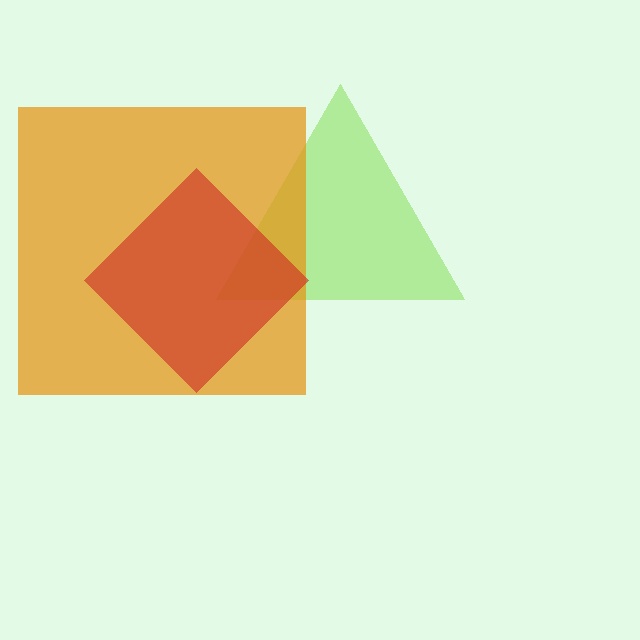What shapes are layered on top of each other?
The layered shapes are: a lime triangle, an orange square, a red diamond.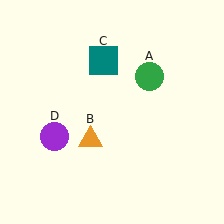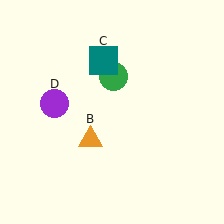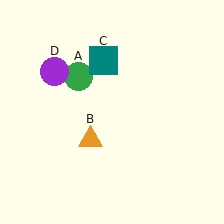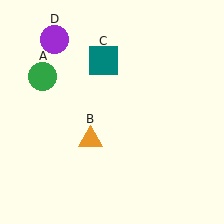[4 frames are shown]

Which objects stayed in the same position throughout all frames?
Orange triangle (object B) and teal square (object C) remained stationary.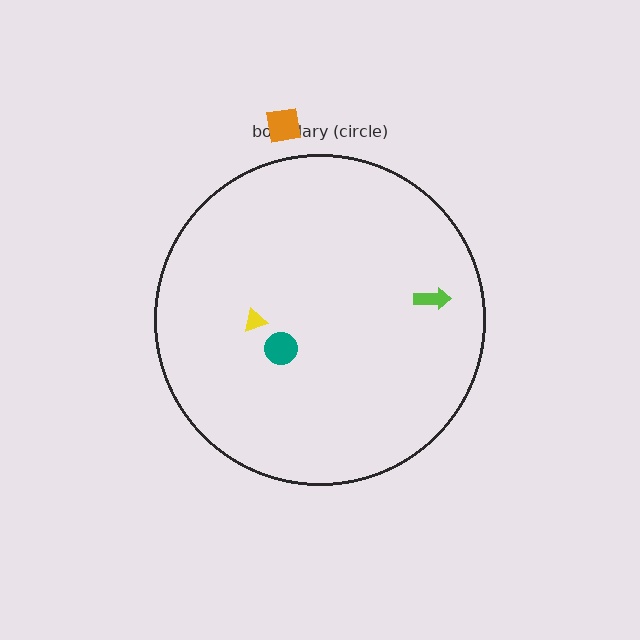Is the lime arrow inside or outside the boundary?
Inside.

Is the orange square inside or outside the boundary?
Outside.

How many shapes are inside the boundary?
3 inside, 1 outside.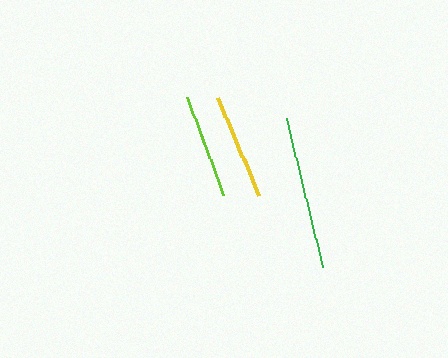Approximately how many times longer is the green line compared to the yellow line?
The green line is approximately 1.4 times the length of the yellow line.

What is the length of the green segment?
The green segment is approximately 152 pixels long.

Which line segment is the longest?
The green line is the longest at approximately 152 pixels.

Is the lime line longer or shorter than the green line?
The green line is longer than the lime line.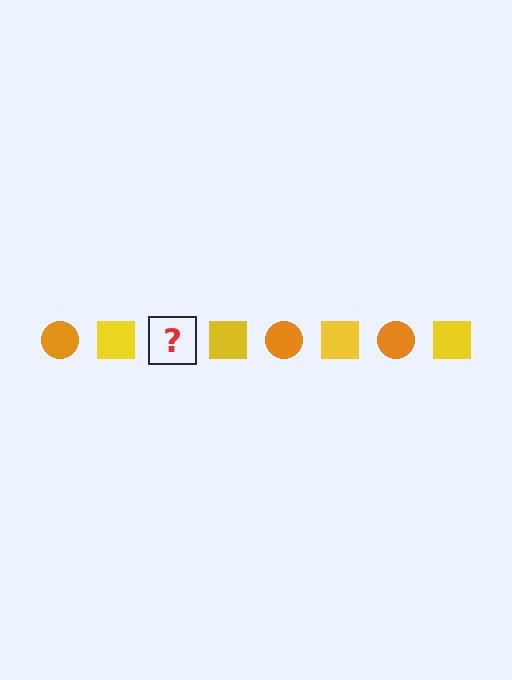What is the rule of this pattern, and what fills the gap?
The rule is that the pattern alternates between orange circle and yellow square. The gap should be filled with an orange circle.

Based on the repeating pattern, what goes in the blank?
The blank should be an orange circle.